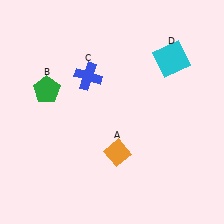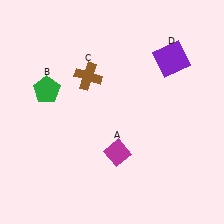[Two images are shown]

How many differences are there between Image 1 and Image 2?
There are 3 differences between the two images.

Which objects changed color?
A changed from orange to magenta. C changed from blue to brown. D changed from cyan to purple.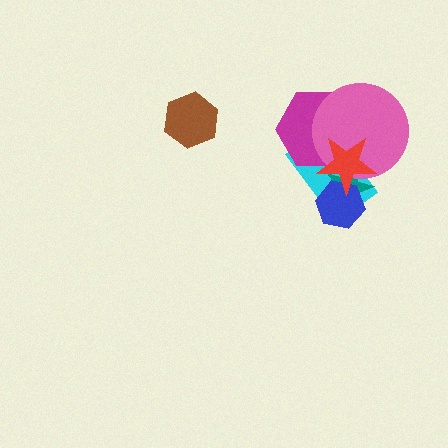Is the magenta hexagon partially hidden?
Yes, it is partially covered by another shape.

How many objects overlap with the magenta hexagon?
3 objects overlap with the magenta hexagon.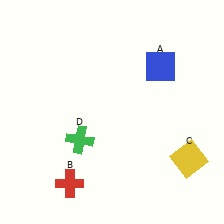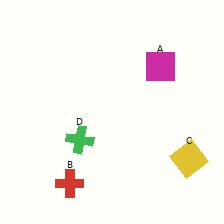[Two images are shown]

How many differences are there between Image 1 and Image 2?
There is 1 difference between the two images.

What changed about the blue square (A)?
In Image 1, A is blue. In Image 2, it changed to magenta.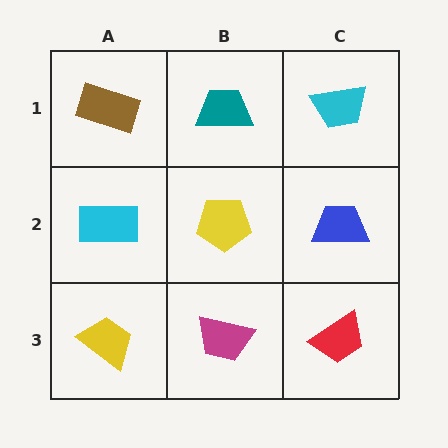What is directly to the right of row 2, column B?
A blue trapezoid.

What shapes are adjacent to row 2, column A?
A brown rectangle (row 1, column A), a yellow trapezoid (row 3, column A), a yellow pentagon (row 2, column B).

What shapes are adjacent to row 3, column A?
A cyan rectangle (row 2, column A), a magenta trapezoid (row 3, column B).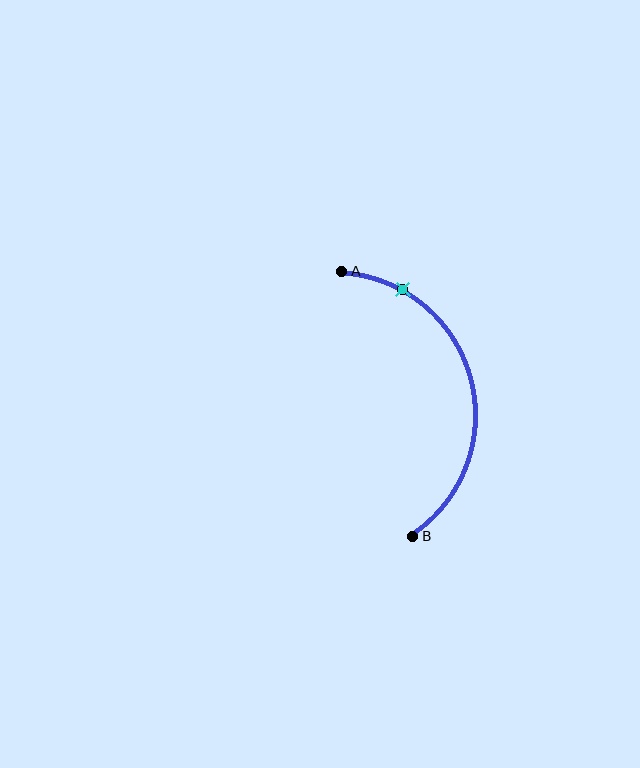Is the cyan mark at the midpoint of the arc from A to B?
No. The cyan mark lies on the arc but is closer to endpoint A. The arc midpoint would be at the point on the curve equidistant along the arc from both A and B.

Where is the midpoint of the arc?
The arc midpoint is the point on the curve farthest from the straight line joining A and B. It sits to the right of that line.